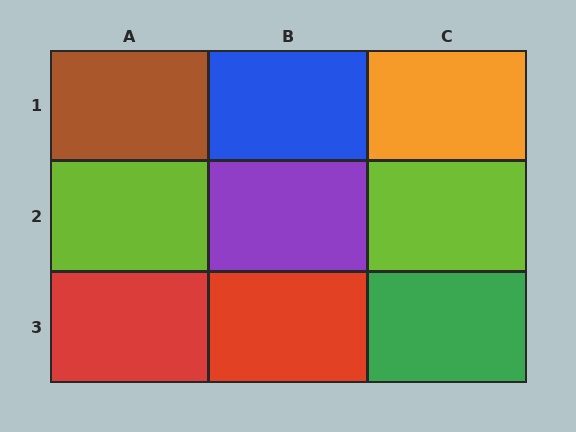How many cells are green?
1 cell is green.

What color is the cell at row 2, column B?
Purple.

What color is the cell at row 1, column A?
Brown.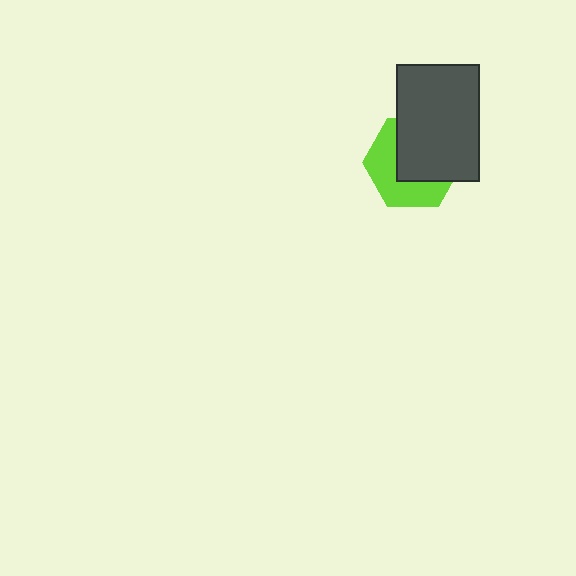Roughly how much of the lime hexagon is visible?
About half of it is visible (roughly 46%).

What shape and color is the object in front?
The object in front is a dark gray rectangle.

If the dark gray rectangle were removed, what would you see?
You would see the complete lime hexagon.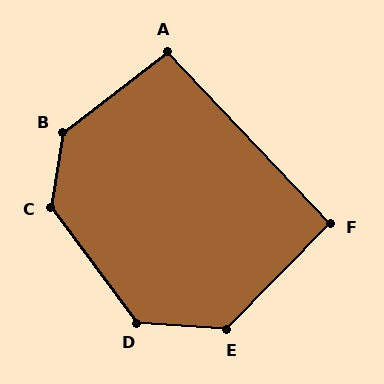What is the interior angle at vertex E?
Approximately 130 degrees (obtuse).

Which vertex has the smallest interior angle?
F, at approximately 92 degrees.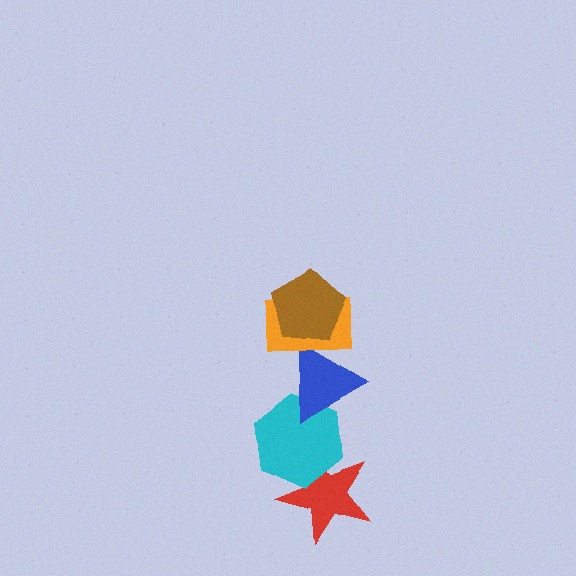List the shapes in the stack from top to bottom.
From top to bottom: the brown pentagon, the orange rectangle, the blue triangle, the cyan hexagon, the red star.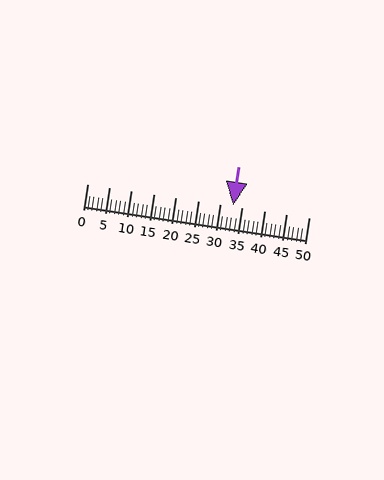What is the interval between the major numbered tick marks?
The major tick marks are spaced 5 units apart.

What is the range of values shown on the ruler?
The ruler shows values from 0 to 50.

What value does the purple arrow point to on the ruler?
The purple arrow points to approximately 33.